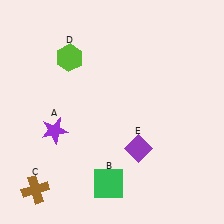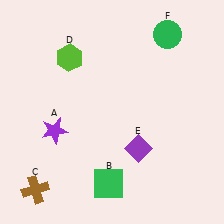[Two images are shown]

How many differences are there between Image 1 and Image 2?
There is 1 difference between the two images.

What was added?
A green circle (F) was added in Image 2.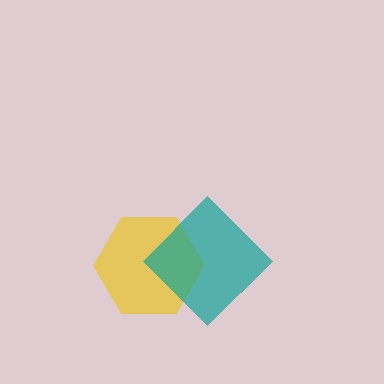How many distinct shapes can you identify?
There are 2 distinct shapes: a yellow hexagon, a teal diamond.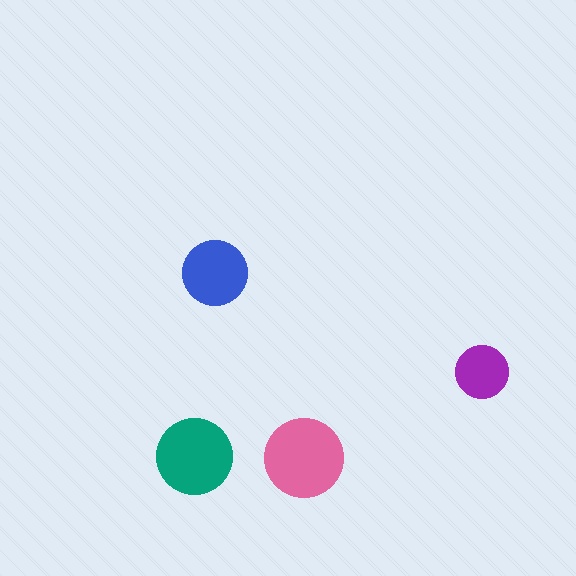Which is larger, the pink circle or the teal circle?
The pink one.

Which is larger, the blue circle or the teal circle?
The teal one.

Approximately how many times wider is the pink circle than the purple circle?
About 1.5 times wider.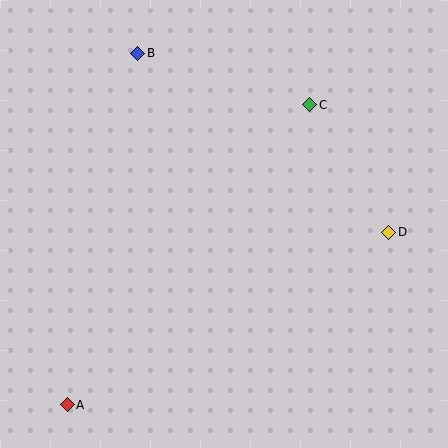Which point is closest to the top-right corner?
Point C is closest to the top-right corner.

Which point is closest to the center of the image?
Point C at (310, 105) is closest to the center.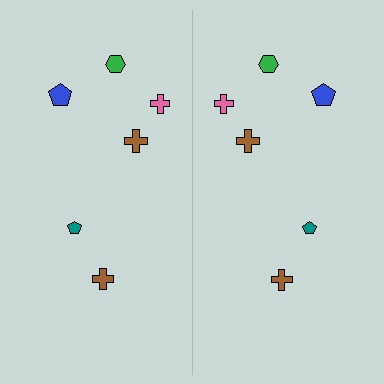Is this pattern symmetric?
Yes, this pattern has bilateral (reflection) symmetry.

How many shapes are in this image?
There are 12 shapes in this image.